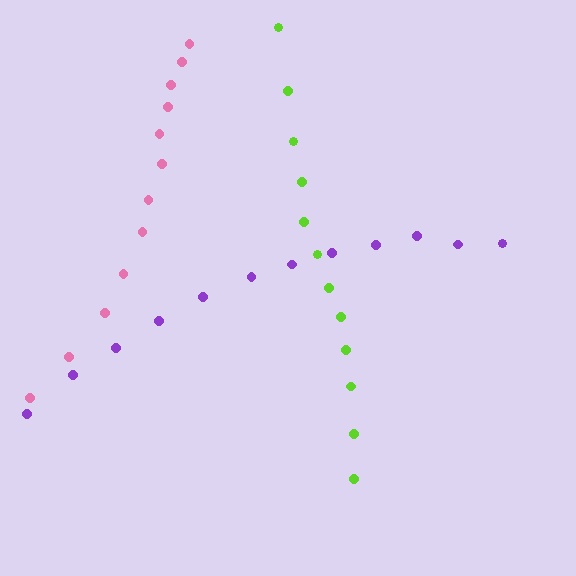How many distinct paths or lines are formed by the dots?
There are 3 distinct paths.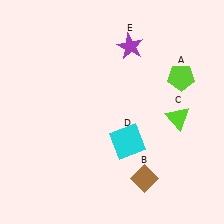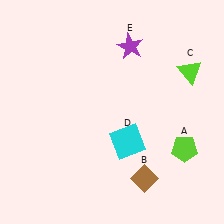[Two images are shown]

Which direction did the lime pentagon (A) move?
The lime pentagon (A) moved down.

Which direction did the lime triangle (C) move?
The lime triangle (C) moved up.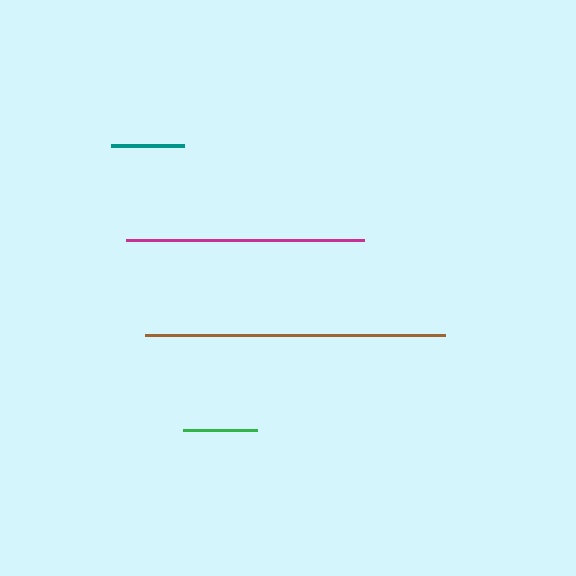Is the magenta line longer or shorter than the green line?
The magenta line is longer than the green line.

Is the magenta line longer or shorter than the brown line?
The brown line is longer than the magenta line.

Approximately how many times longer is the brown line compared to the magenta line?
The brown line is approximately 1.3 times the length of the magenta line.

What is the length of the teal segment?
The teal segment is approximately 73 pixels long.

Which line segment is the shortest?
The teal line is the shortest at approximately 73 pixels.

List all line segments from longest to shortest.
From longest to shortest: brown, magenta, green, teal.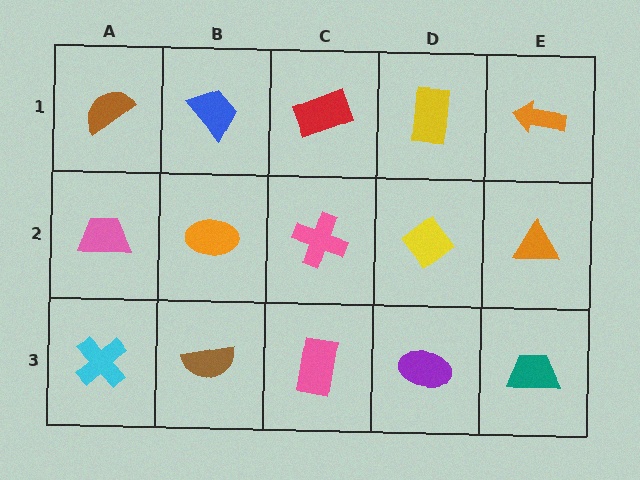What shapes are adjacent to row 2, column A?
A brown semicircle (row 1, column A), a cyan cross (row 3, column A), an orange ellipse (row 2, column B).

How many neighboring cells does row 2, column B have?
4.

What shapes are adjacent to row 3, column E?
An orange triangle (row 2, column E), a purple ellipse (row 3, column D).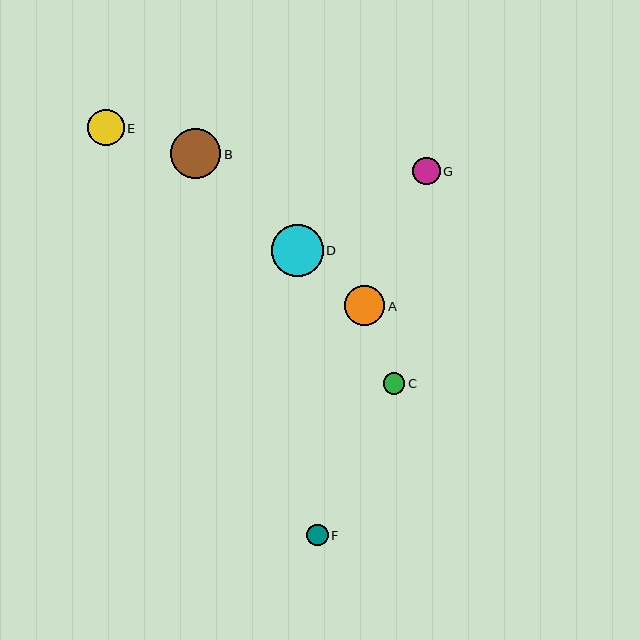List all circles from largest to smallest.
From largest to smallest: D, B, A, E, G, F, C.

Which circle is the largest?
Circle D is the largest with a size of approximately 52 pixels.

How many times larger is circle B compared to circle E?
Circle B is approximately 1.4 times the size of circle E.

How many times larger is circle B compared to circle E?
Circle B is approximately 1.4 times the size of circle E.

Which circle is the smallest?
Circle C is the smallest with a size of approximately 21 pixels.